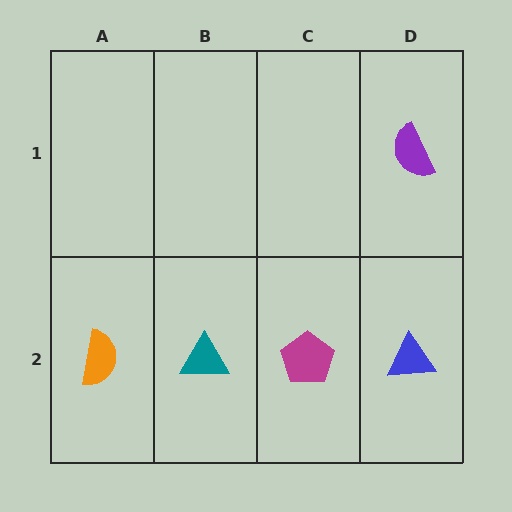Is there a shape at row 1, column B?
No, that cell is empty.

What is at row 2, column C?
A magenta pentagon.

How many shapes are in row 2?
4 shapes.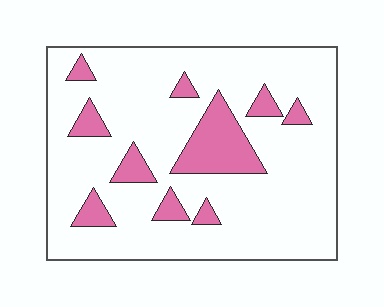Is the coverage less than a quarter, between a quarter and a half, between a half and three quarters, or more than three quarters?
Less than a quarter.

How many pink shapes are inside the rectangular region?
10.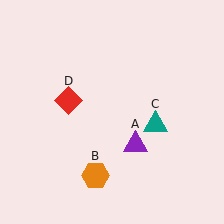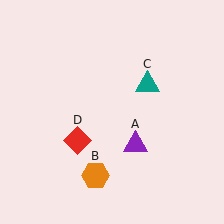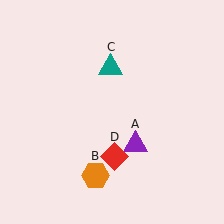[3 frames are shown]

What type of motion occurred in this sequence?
The teal triangle (object C), red diamond (object D) rotated counterclockwise around the center of the scene.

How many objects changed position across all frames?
2 objects changed position: teal triangle (object C), red diamond (object D).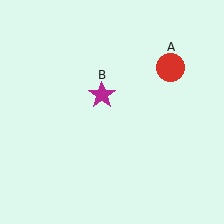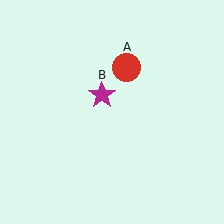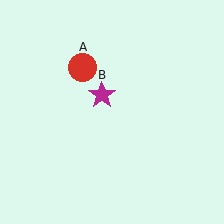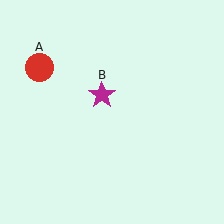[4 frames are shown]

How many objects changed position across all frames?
1 object changed position: red circle (object A).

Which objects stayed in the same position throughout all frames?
Magenta star (object B) remained stationary.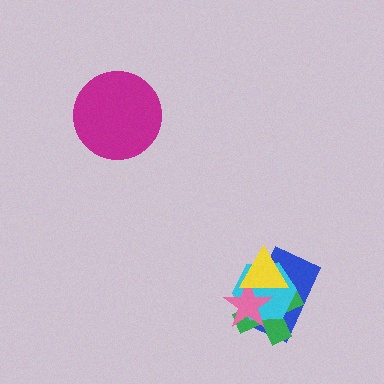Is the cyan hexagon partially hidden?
Yes, it is partially covered by another shape.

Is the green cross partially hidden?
Yes, it is partially covered by another shape.